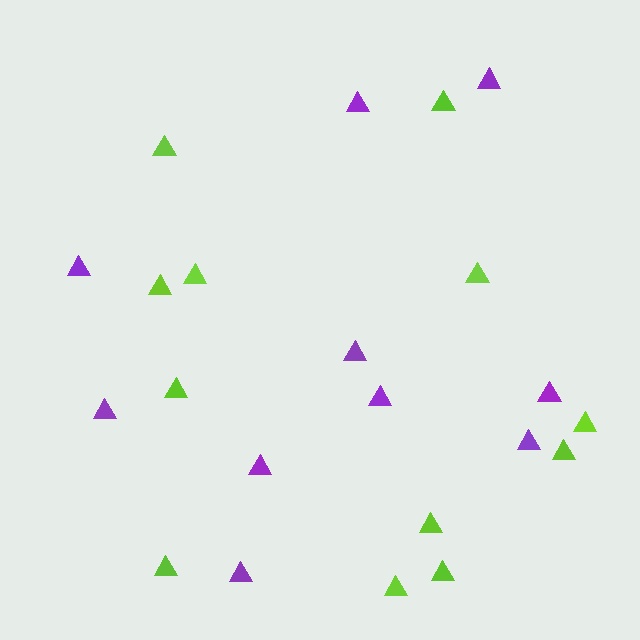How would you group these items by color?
There are 2 groups: one group of purple triangles (10) and one group of lime triangles (12).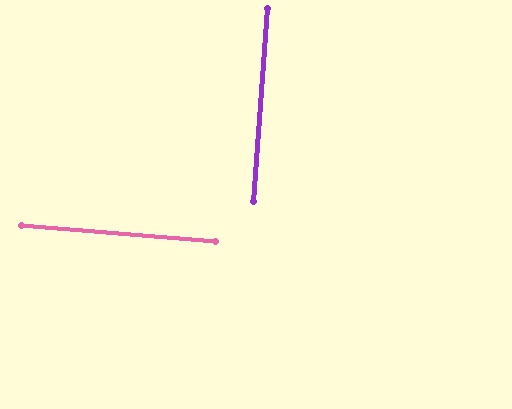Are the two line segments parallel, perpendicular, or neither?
Perpendicular — they meet at approximately 90°.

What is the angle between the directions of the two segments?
Approximately 90 degrees.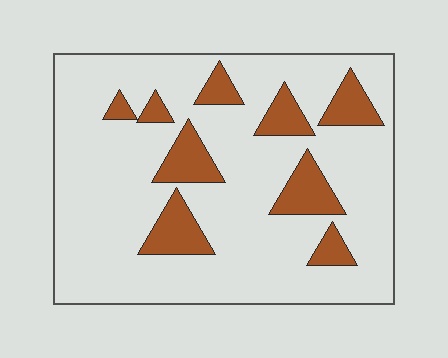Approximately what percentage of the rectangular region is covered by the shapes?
Approximately 20%.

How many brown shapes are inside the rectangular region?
9.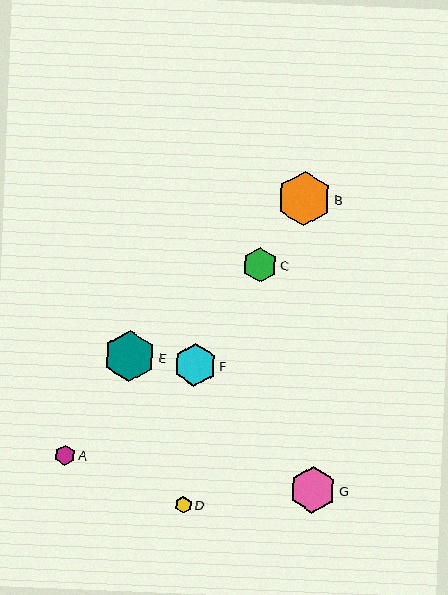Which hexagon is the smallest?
Hexagon D is the smallest with a size of approximately 17 pixels.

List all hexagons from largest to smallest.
From largest to smallest: B, E, G, F, C, A, D.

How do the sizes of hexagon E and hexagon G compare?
Hexagon E and hexagon G are approximately the same size.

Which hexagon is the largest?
Hexagon B is the largest with a size of approximately 54 pixels.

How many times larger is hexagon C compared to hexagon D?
Hexagon C is approximately 2.0 times the size of hexagon D.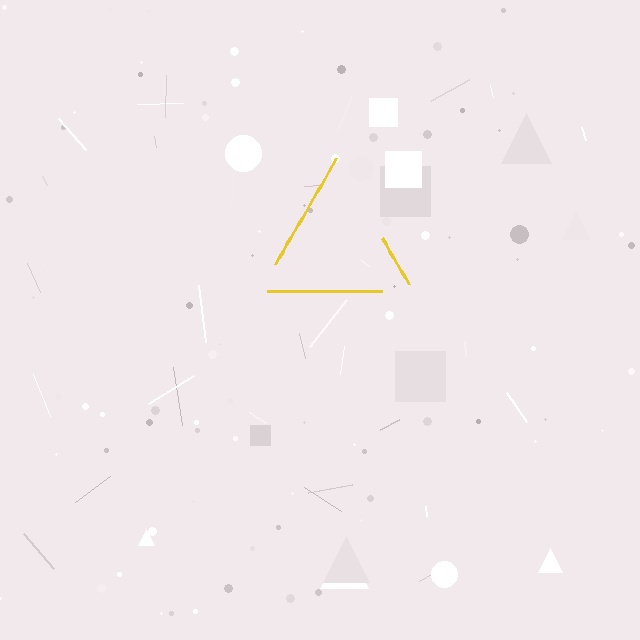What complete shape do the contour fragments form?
The contour fragments form a triangle.